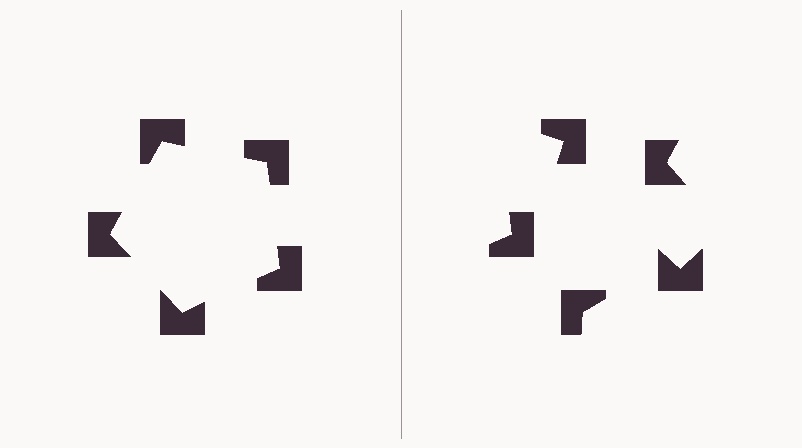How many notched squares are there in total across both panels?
10 — 5 on each side.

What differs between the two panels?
The notched squares are positioned identically on both sides; only the wedge orientations differ. On the left they align to a pentagon; on the right they are misaligned.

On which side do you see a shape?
An illusory pentagon appears on the left side. On the right side the wedge cuts are rotated, so no coherent shape forms.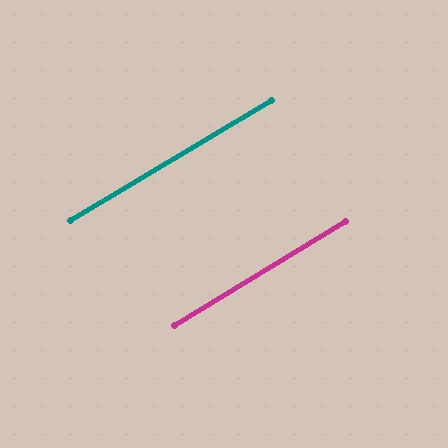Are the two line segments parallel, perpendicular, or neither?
Parallel — their directions differ by only 0.7°.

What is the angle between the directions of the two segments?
Approximately 1 degree.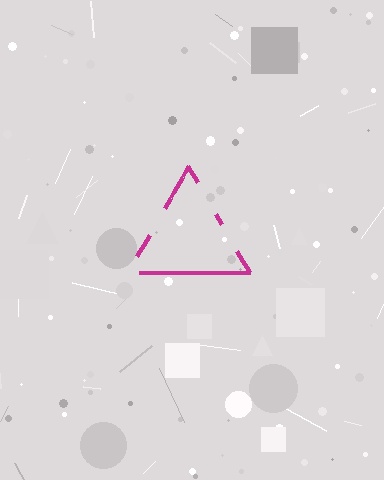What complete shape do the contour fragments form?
The contour fragments form a triangle.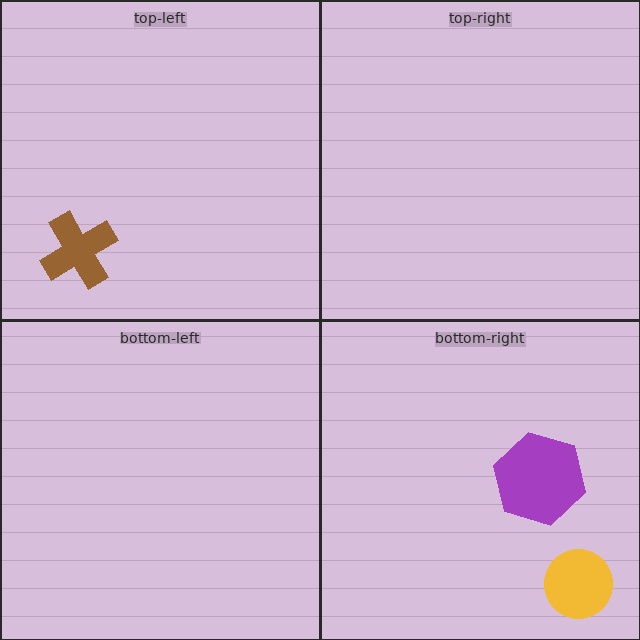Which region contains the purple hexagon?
The bottom-right region.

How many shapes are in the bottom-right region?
2.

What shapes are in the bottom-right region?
The yellow circle, the purple hexagon.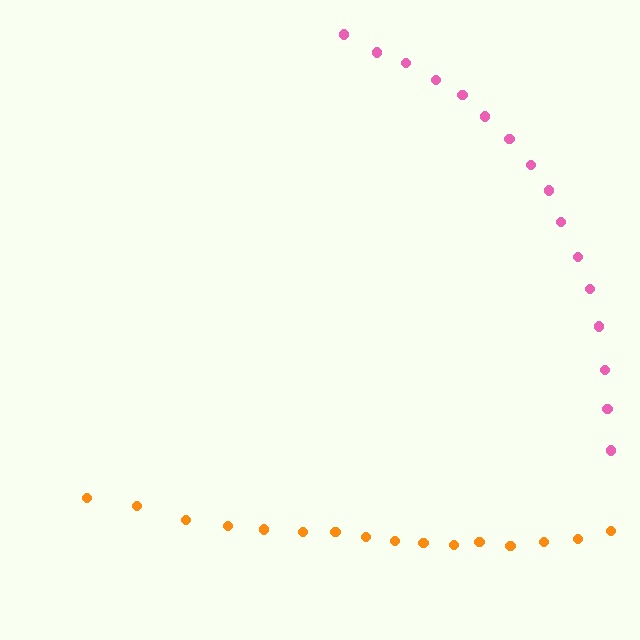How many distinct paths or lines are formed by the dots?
There are 2 distinct paths.